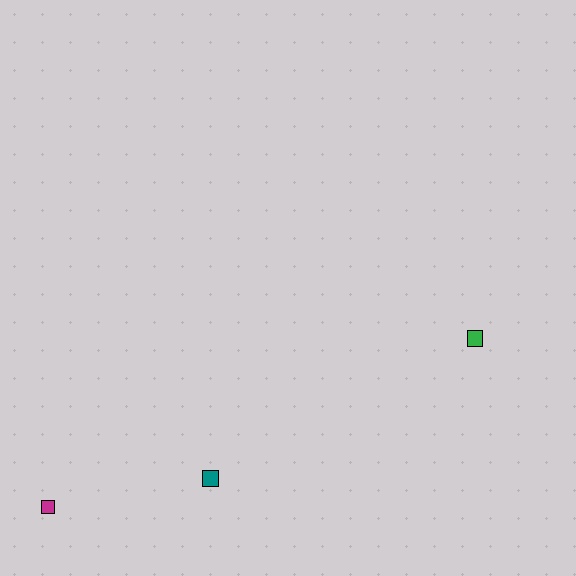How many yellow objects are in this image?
There are no yellow objects.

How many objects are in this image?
There are 3 objects.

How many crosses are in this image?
There are no crosses.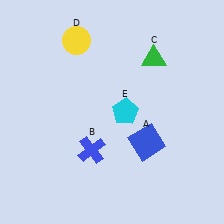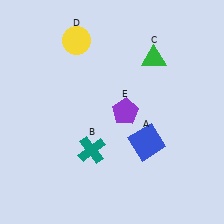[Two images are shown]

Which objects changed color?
B changed from blue to teal. E changed from cyan to purple.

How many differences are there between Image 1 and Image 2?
There are 2 differences between the two images.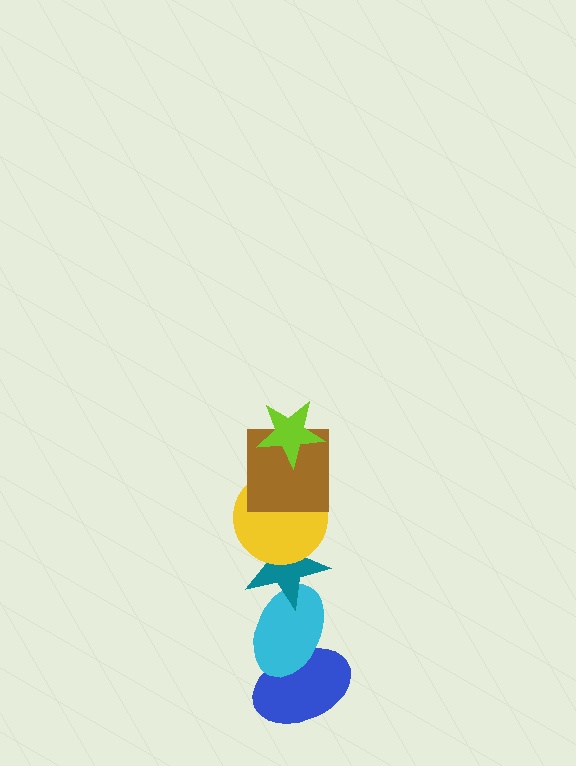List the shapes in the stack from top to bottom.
From top to bottom: the lime star, the brown square, the yellow circle, the teal star, the cyan ellipse, the blue ellipse.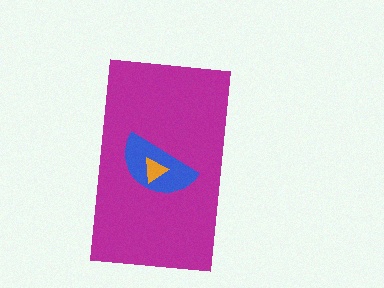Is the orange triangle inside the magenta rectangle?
Yes.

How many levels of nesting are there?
3.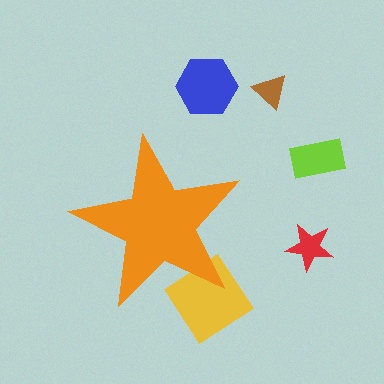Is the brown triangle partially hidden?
No, the brown triangle is fully visible.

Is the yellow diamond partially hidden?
Yes, the yellow diamond is partially hidden behind the orange star.